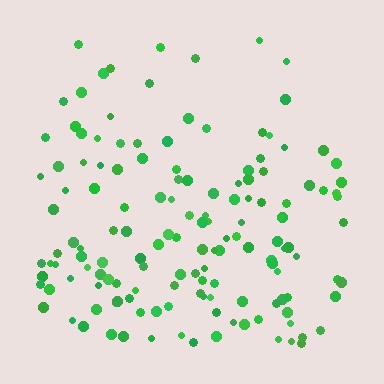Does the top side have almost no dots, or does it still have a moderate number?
Still a moderate number, just noticeably fewer than the bottom.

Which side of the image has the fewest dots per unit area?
The top.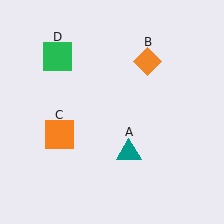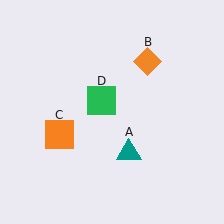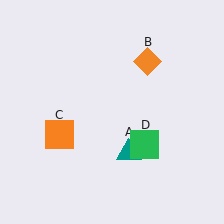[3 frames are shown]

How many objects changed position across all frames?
1 object changed position: green square (object D).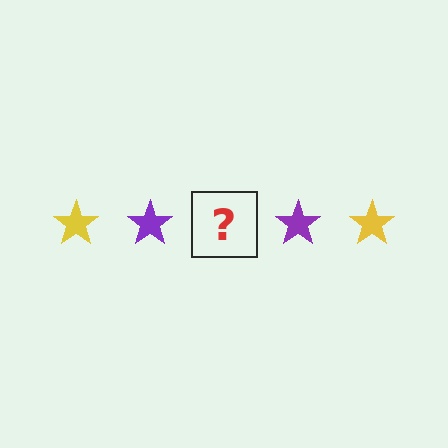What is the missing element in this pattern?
The missing element is a yellow star.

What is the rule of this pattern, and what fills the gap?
The rule is that the pattern cycles through yellow, purple stars. The gap should be filled with a yellow star.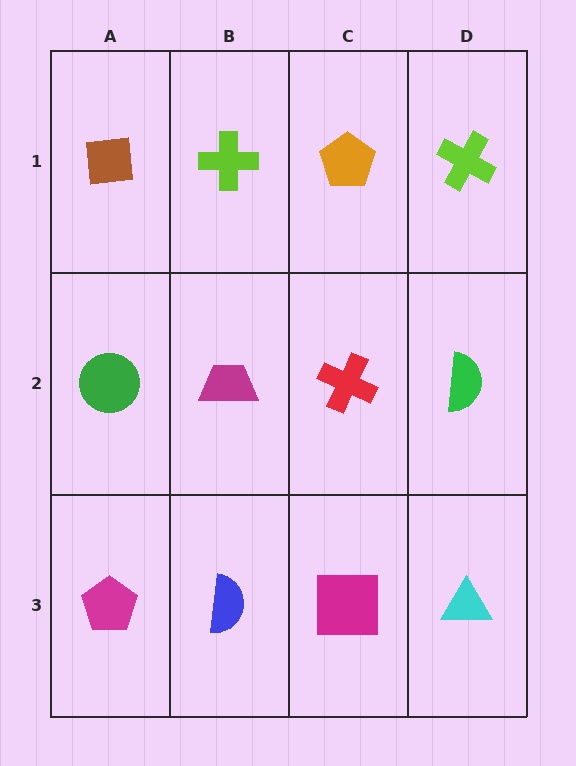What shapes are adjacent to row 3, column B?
A magenta trapezoid (row 2, column B), a magenta pentagon (row 3, column A), a magenta square (row 3, column C).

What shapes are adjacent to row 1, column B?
A magenta trapezoid (row 2, column B), a brown square (row 1, column A), an orange pentagon (row 1, column C).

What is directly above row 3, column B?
A magenta trapezoid.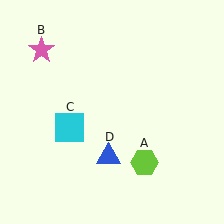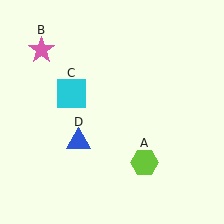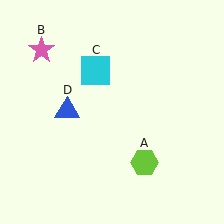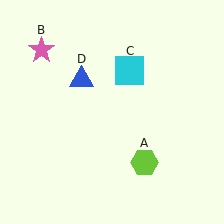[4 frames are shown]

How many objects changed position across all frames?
2 objects changed position: cyan square (object C), blue triangle (object D).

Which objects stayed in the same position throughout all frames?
Lime hexagon (object A) and pink star (object B) remained stationary.